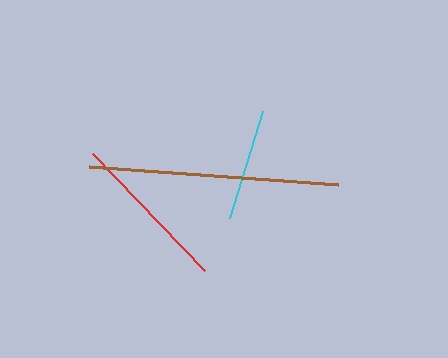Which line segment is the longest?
The brown line is the longest at approximately 249 pixels.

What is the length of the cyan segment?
The cyan segment is approximately 112 pixels long.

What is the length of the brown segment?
The brown segment is approximately 249 pixels long.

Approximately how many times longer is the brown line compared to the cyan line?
The brown line is approximately 2.2 times the length of the cyan line.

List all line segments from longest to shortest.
From longest to shortest: brown, red, cyan.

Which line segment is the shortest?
The cyan line is the shortest at approximately 112 pixels.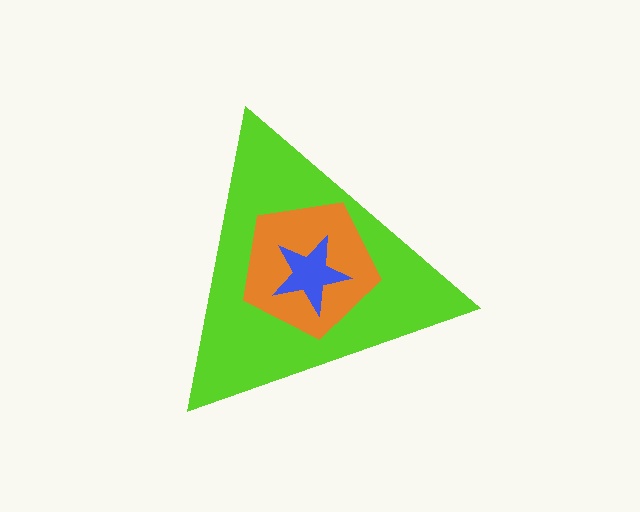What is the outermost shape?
The lime triangle.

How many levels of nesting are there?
3.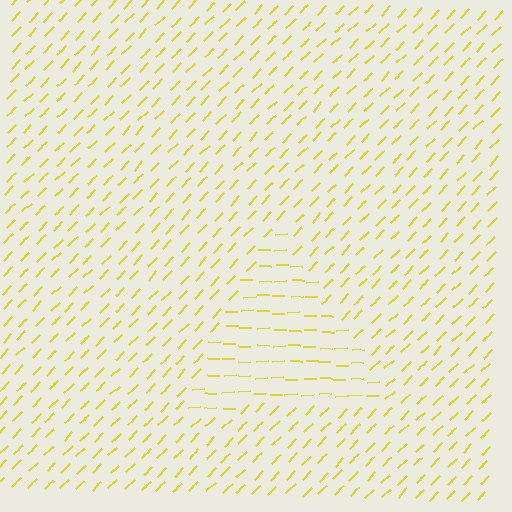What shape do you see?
I see a triangle.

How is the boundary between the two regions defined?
The boundary is defined purely by a change in line orientation (approximately 45 degrees difference). All lines are the same color and thickness.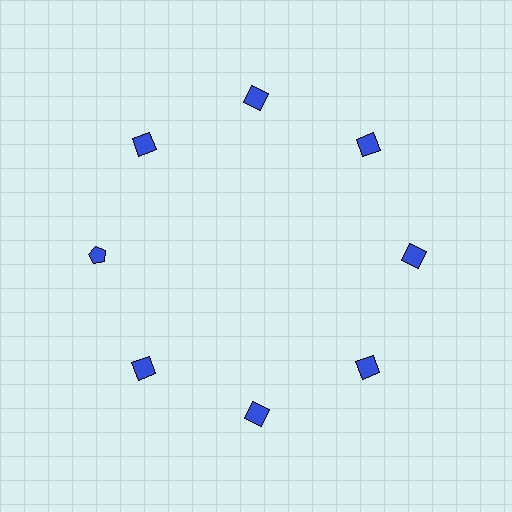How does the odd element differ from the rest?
It has a different shape: pentagon instead of square.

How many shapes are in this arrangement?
There are 8 shapes arranged in a ring pattern.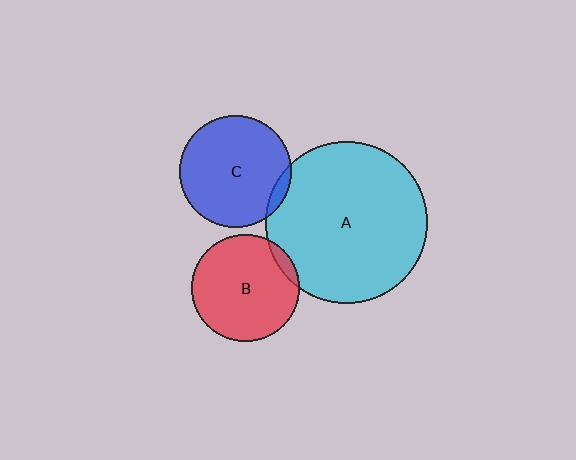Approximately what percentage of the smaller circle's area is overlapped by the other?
Approximately 5%.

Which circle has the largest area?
Circle A (cyan).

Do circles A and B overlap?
Yes.